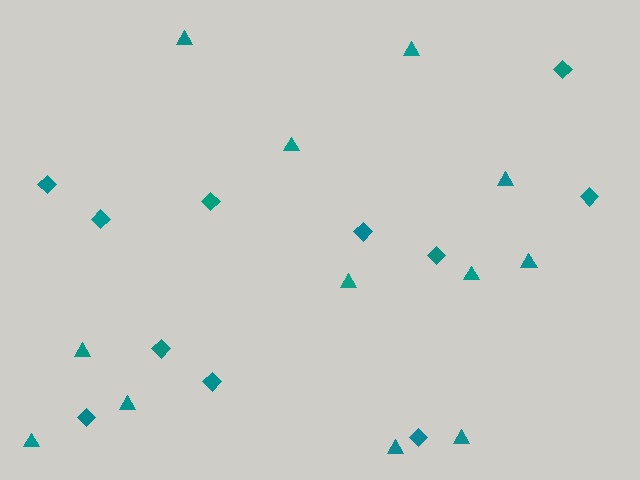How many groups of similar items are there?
There are 2 groups: one group of diamonds (11) and one group of triangles (12).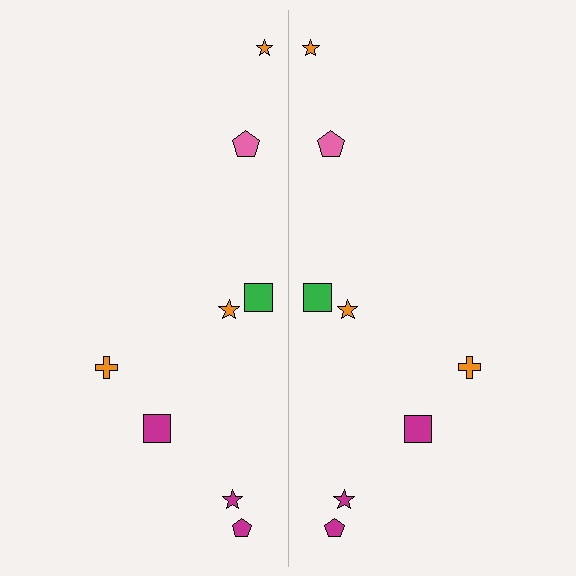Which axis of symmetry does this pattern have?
The pattern has a vertical axis of symmetry running through the center of the image.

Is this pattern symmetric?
Yes, this pattern has bilateral (reflection) symmetry.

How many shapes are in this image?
There are 16 shapes in this image.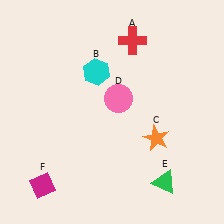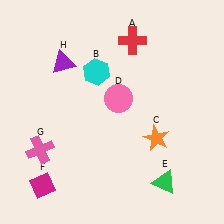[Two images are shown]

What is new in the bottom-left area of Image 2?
A pink cross (G) was added in the bottom-left area of Image 2.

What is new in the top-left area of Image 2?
A purple triangle (H) was added in the top-left area of Image 2.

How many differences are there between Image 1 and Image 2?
There are 2 differences between the two images.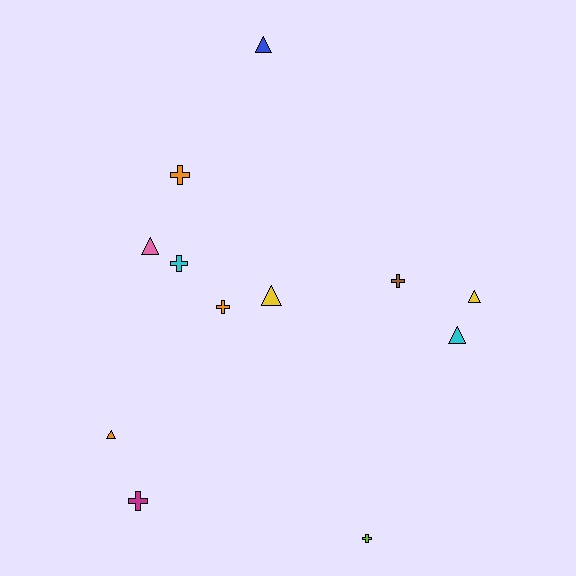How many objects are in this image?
There are 12 objects.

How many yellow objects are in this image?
There are 2 yellow objects.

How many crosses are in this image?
There are 6 crosses.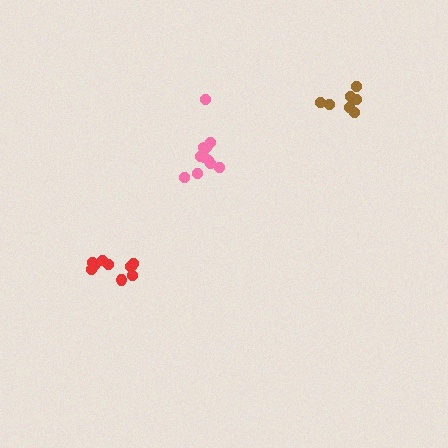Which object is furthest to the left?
The red cluster is leftmost.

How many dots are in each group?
Group 1: 11 dots, Group 2: 10 dots, Group 3: 7 dots (28 total).